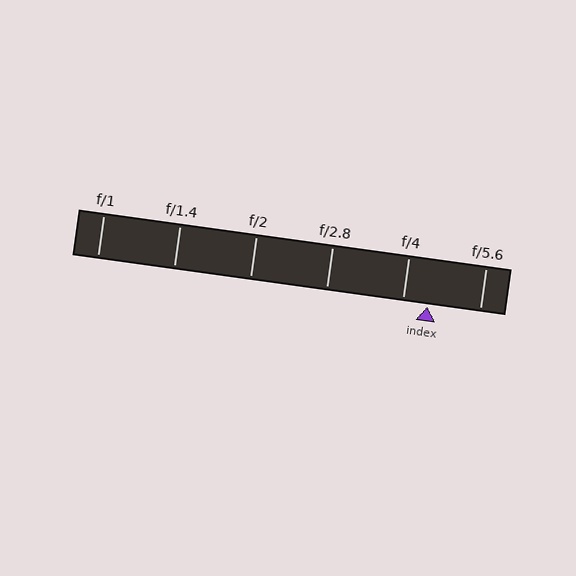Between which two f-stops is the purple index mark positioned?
The index mark is between f/4 and f/5.6.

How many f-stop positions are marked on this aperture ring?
There are 6 f-stop positions marked.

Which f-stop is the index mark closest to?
The index mark is closest to f/4.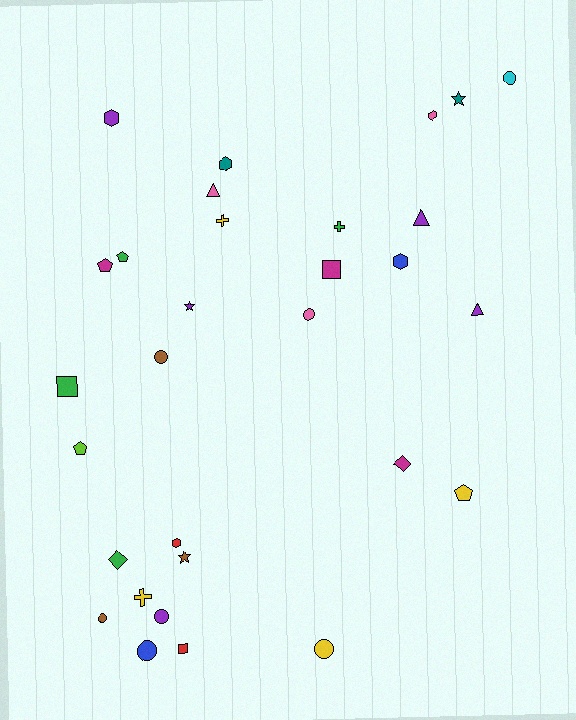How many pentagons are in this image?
There are 4 pentagons.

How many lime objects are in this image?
There is 1 lime object.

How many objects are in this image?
There are 30 objects.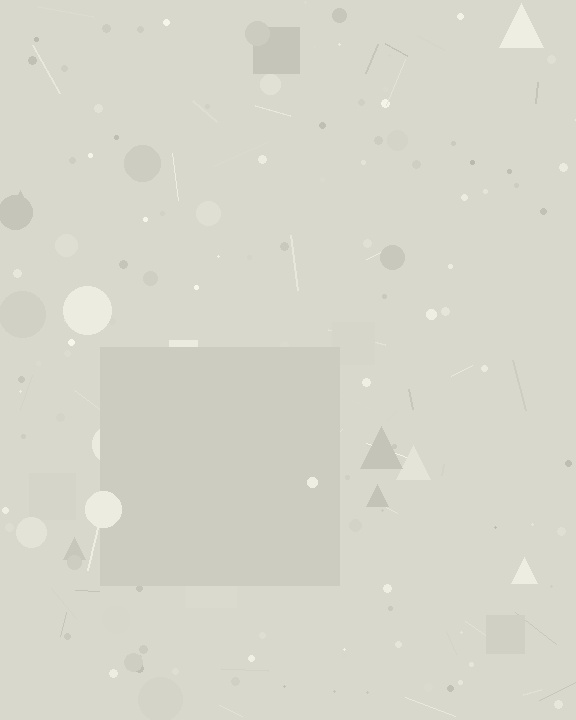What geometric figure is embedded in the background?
A square is embedded in the background.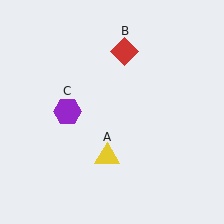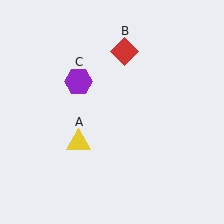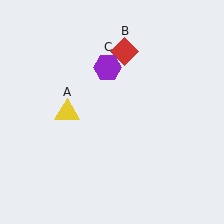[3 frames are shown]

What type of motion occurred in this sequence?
The yellow triangle (object A), purple hexagon (object C) rotated clockwise around the center of the scene.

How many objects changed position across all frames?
2 objects changed position: yellow triangle (object A), purple hexagon (object C).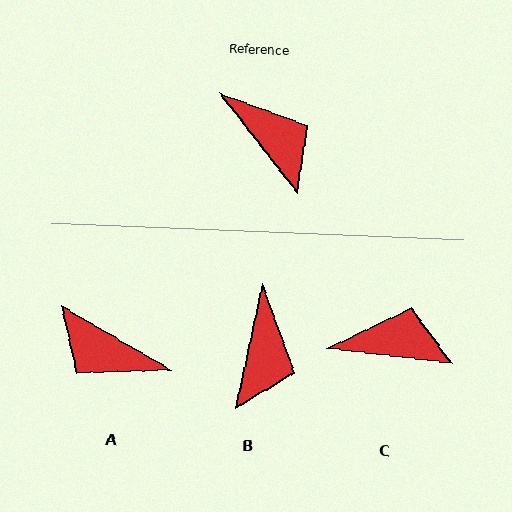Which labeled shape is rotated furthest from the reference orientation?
A, about 158 degrees away.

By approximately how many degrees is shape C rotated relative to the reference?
Approximately 46 degrees counter-clockwise.